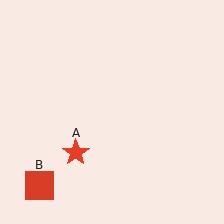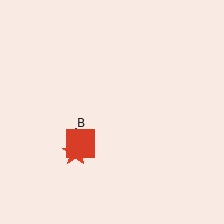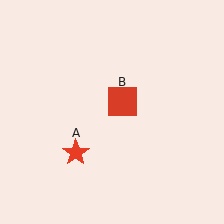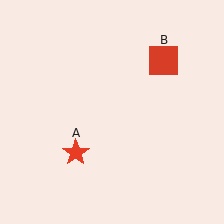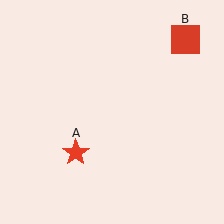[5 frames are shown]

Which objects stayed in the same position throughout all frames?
Red star (object A) remained stationary.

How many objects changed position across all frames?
1 object changed position: red square (object B).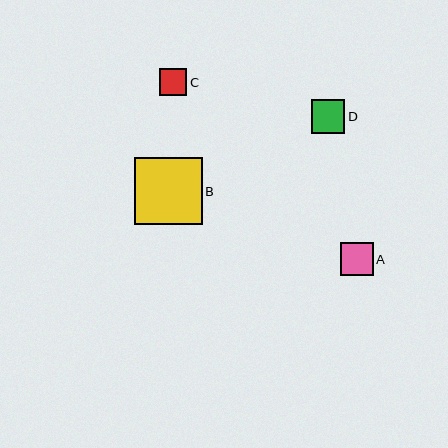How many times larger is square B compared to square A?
Square B is approximately 2.0 times the size of square A.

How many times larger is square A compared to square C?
Square A is approximately 1.2 times the size of square C.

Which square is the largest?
Square B is the largest with a size of approximately 67 pixels.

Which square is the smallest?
Square C is the smallest with a size of approximately 27 pixels.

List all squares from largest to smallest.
From largest to smallest: B, D, A, C.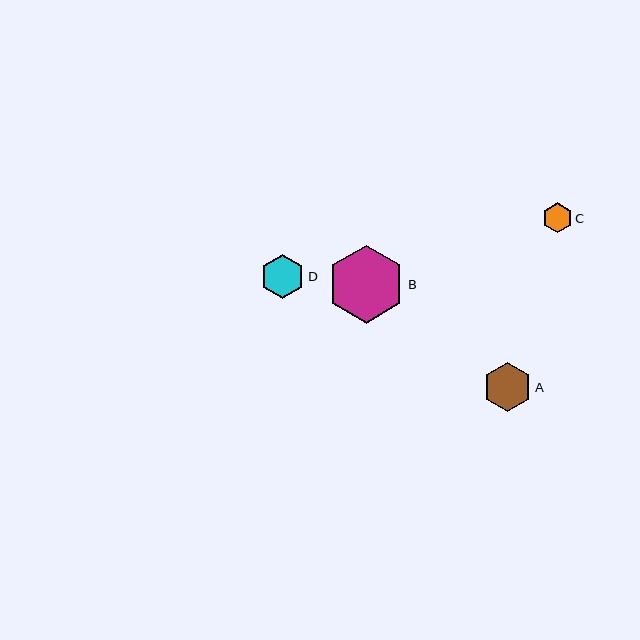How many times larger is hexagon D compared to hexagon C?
Hexagon D is approximately 1.5 times the size of hexagon C.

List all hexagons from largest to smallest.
From largest to smallest: B, A, D, C.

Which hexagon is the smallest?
Hexagon C is the smallest with a size of approximately 30 pixels.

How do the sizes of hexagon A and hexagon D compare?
Hexagon A and hexagon D are approximately the same size.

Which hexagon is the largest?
Hexagon B is the largest with a size of approximately 78 pixels.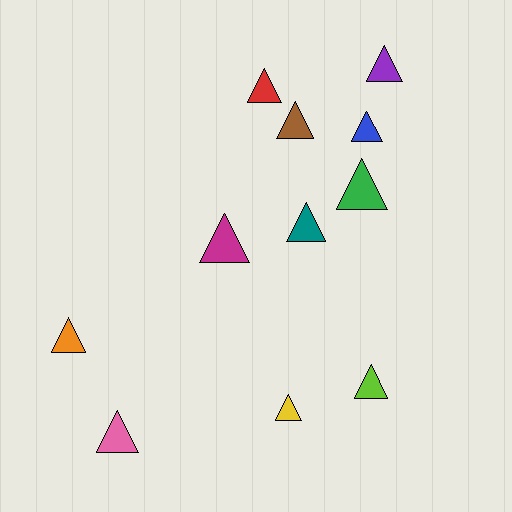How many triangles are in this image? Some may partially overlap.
There are 11 triangles.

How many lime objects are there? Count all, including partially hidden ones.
There is 1 lime object.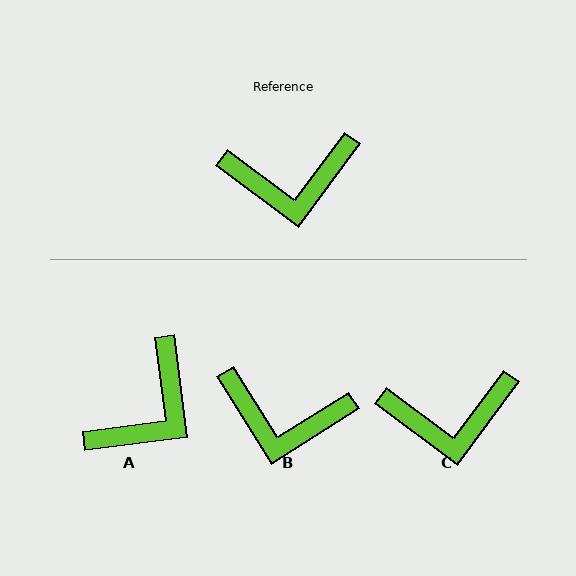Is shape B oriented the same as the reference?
No, it is off by about 21 degrees.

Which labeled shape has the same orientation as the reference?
C.